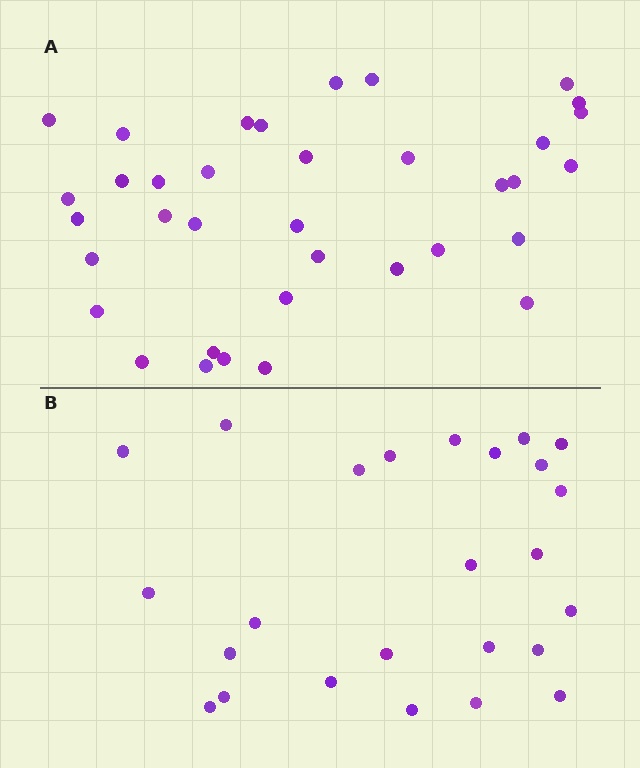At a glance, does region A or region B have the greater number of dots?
Region A (the top region) has more dots.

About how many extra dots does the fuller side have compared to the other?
Region A has roughly 12 or so more dots than region B.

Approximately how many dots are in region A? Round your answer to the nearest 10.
About 40 dots. (The exact count is 36, which rounds to 40.)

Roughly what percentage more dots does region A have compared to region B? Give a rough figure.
About 45% more.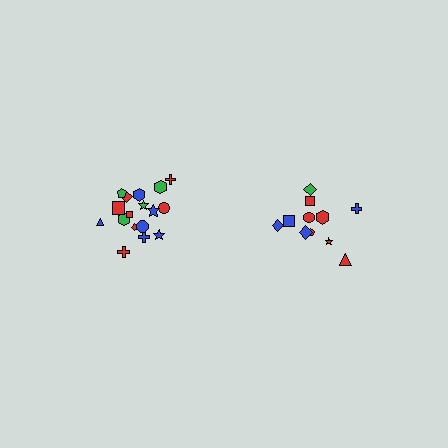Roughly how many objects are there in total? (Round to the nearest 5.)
Roughly 30 objects in total.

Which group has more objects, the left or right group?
The left group.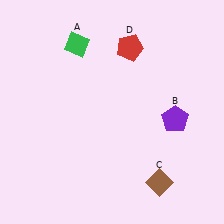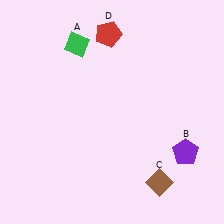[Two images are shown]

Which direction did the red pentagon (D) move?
The red pentagon (D) moved left.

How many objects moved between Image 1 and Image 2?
2 objects moved between the two images.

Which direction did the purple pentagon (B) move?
The purple pentagon (B) moved down.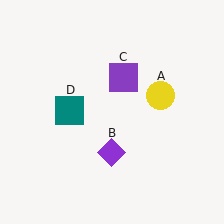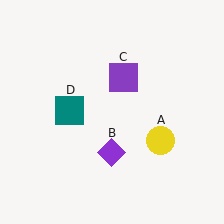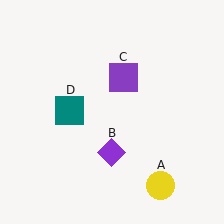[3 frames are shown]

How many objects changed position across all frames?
1 object changed position: yellow circle (object A).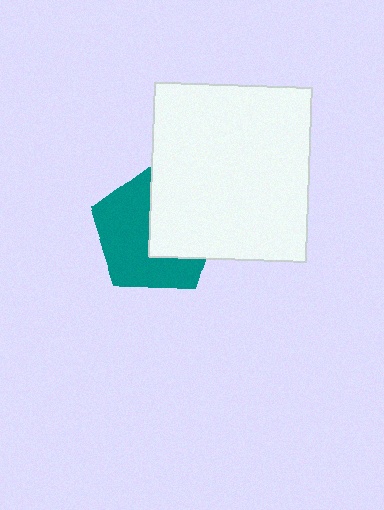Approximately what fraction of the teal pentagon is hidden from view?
Roughly 45% of the teal pentagon is hidden behind the white rectangle.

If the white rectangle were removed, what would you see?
You would see the complete teal pentagon.